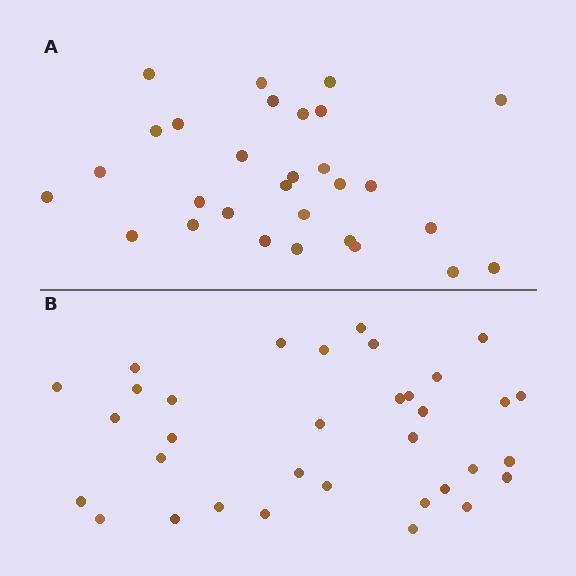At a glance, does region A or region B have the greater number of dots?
Region B (the bottom region) has more dots.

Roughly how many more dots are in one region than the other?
Region B has about 5 more dots than region A.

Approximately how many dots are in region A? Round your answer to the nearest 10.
About 30 dots. (The exact count is 29, which rounds to 30.)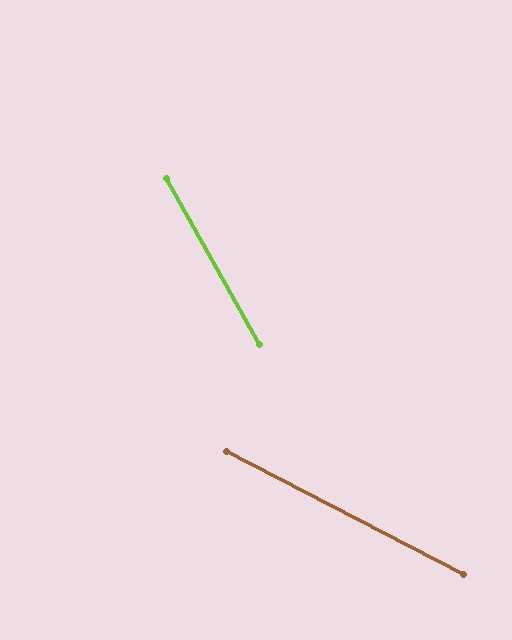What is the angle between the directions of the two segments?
Approximately 33 degrees.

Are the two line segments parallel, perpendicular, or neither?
Neither parallel nor perpendicular — they differ by about 33°.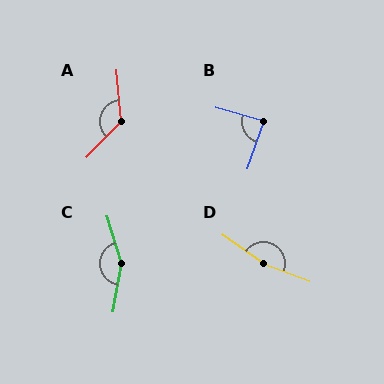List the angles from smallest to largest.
B (86°), A (130°), C (153°), D (166°).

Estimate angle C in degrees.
Approximately 153 degrees.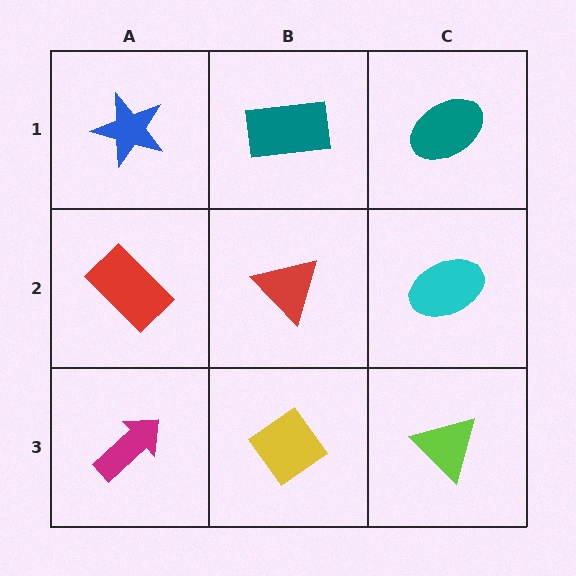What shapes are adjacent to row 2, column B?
A teal rectangle (row 1, column B), a yellow diamond (row 3, column B), a red rectangle (row 2, column A), a cyan ellipse (row 2, column C).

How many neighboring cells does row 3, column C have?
2.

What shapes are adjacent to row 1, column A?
A red rectangle (row 2, column A), a teal rectangle (row 1, column B).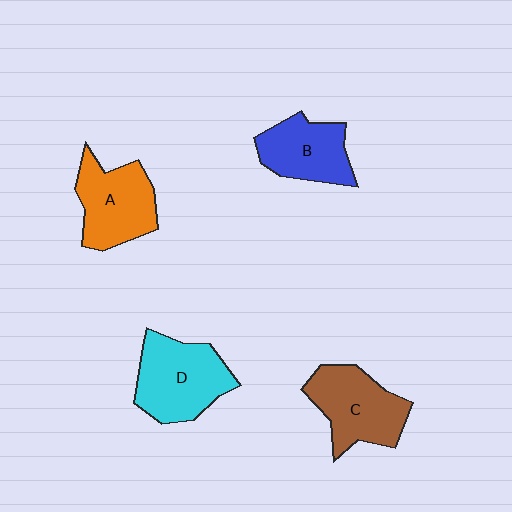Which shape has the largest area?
Shape D (cyan).